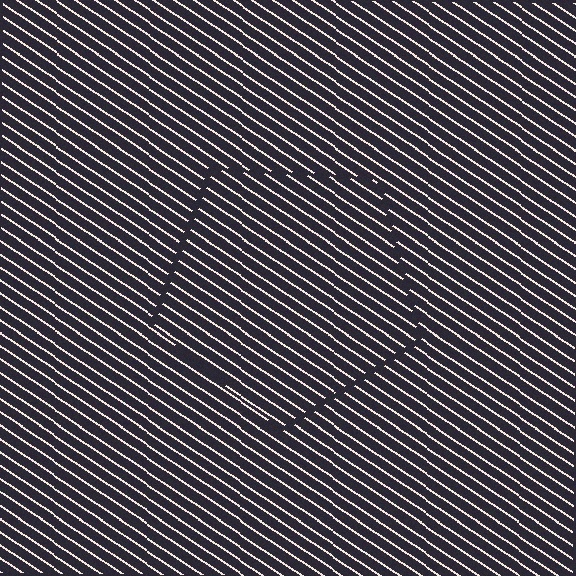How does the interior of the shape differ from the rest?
The interior of the shape contains the same grating, shifted by half a period — the contour is defined by the phase discontinuity where line-ends from the inner and outer gratings abut.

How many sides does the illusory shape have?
5 sides — the line-ends trace a pentagon.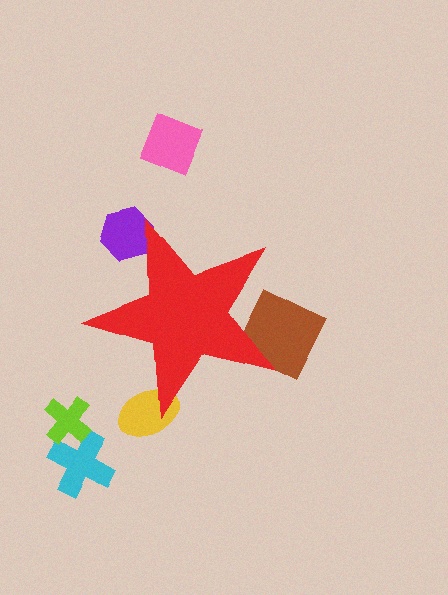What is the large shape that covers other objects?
A red star.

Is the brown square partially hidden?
Yes, the brown square is partially hidden behind the red star.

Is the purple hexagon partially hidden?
Yes, the purple hexagon is partially hidden behind the red star.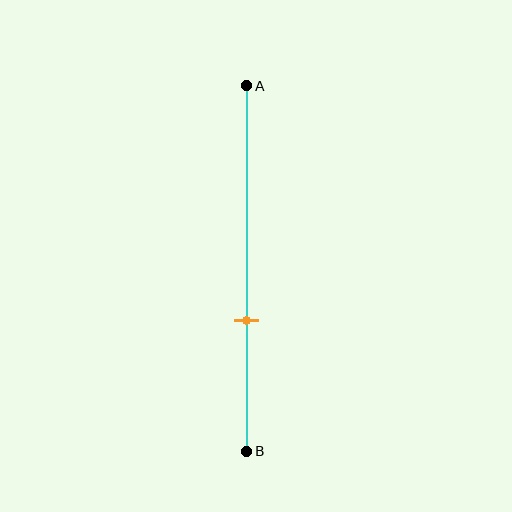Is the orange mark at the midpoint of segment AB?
No, the mark is at about 65% from A, not at the 50% midpoint.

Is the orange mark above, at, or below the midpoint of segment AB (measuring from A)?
The orange mark is below the midpoint of segment AB.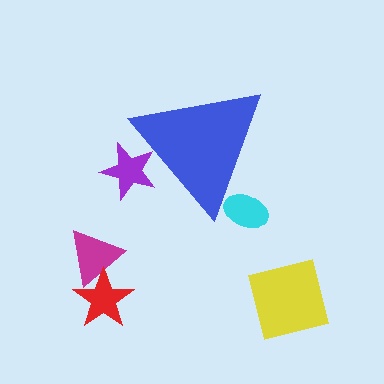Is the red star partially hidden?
No, the red star is fully visible.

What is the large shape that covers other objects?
A blue triangle.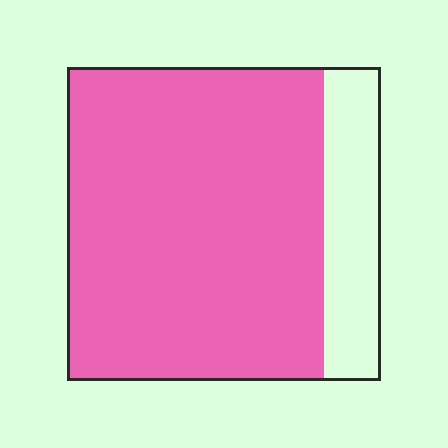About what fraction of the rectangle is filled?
About five sixths (5/6).